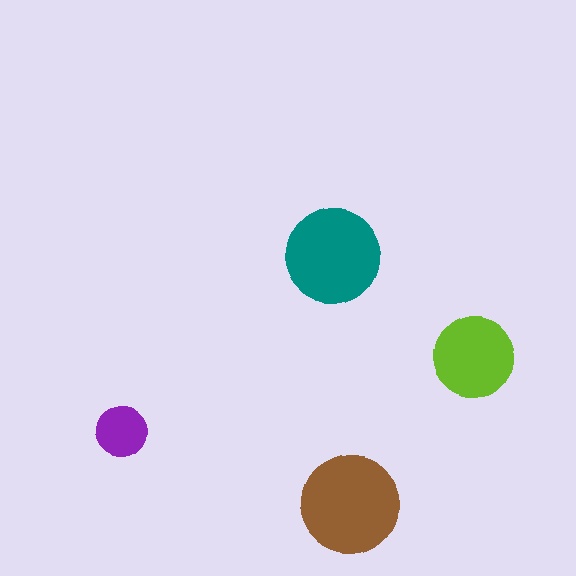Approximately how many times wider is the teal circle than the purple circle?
About 2 times wider.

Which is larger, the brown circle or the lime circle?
The brown one.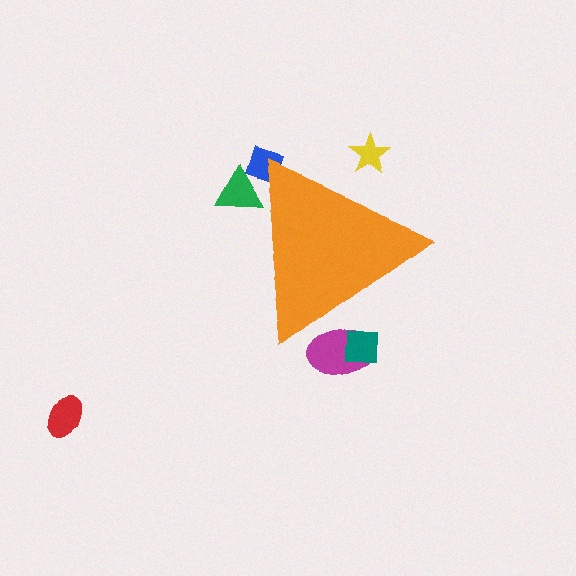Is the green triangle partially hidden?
Yes, the green triangle is partially hidden behind the orange triangle.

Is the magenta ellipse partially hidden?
Yes, the magenta ellipse is partially hidden behind the orange triangle.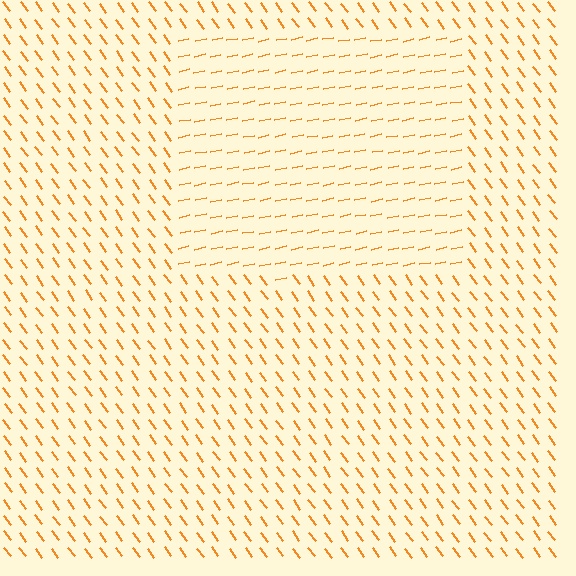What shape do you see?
I see a rectangle.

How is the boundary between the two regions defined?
The boundary is defined purely by a change in line orientation (approximately 65 degrees difference). All lines are the same color and thickness.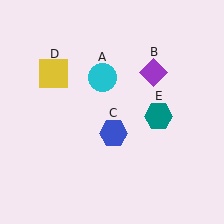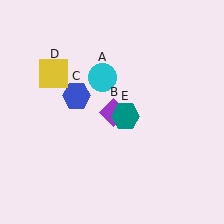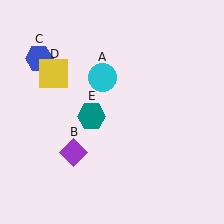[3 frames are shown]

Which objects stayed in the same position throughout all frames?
Cyan circle (object A) and yellow square (object D) remained stationary.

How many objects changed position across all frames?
3 objects changed position: purple diamond (object B), blue hexagon (object C), teal hexagon (object E).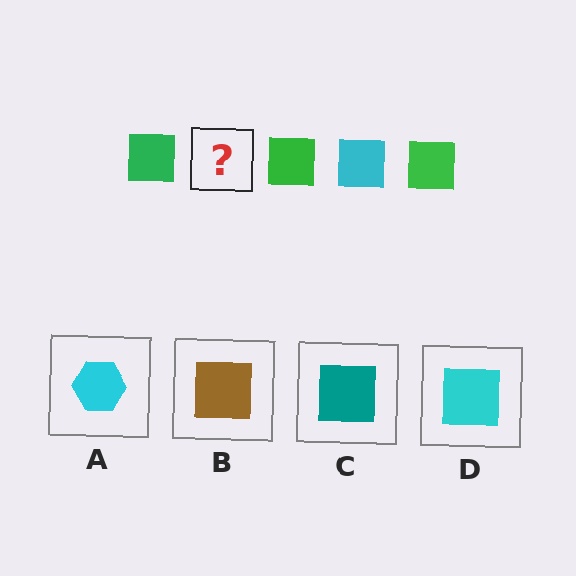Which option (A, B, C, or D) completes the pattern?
D.